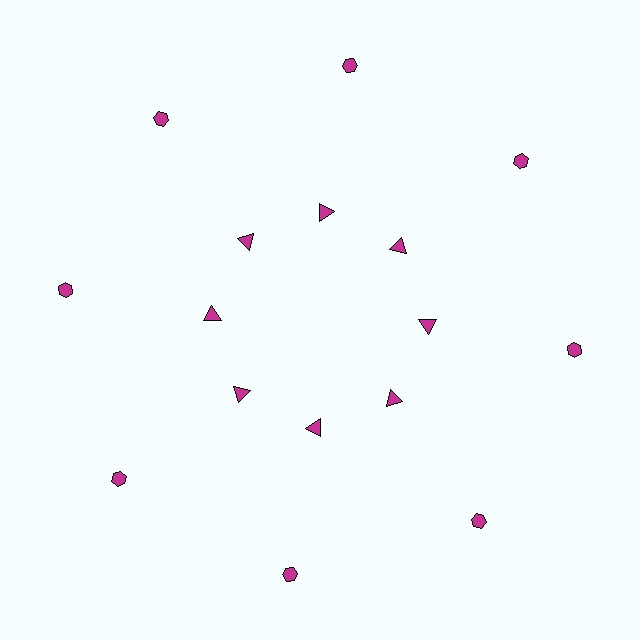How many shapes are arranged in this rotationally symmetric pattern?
There are 16 shapes, arranged in 8 groups of 2.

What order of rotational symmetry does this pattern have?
This pattern has 8-fold rotational symmetry.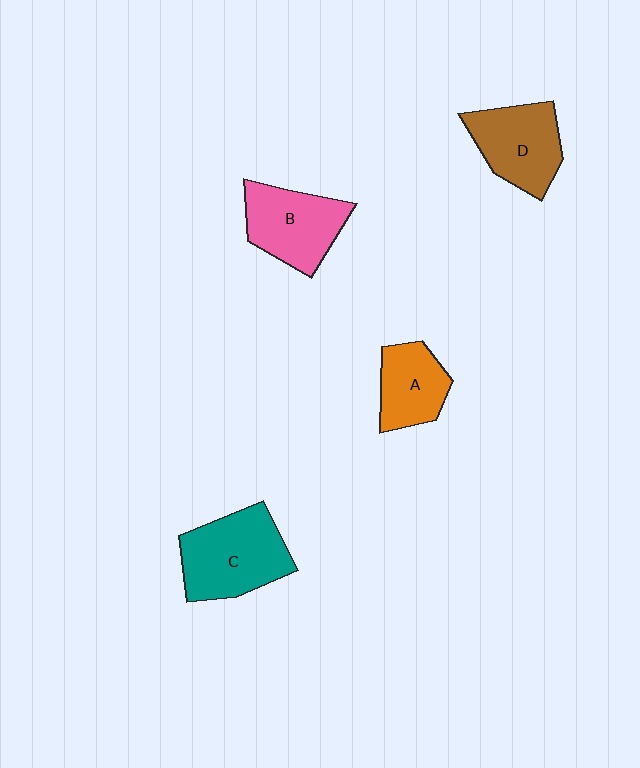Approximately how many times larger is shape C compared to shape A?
Approximately 1.6 times.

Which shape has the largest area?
Shape C (teal).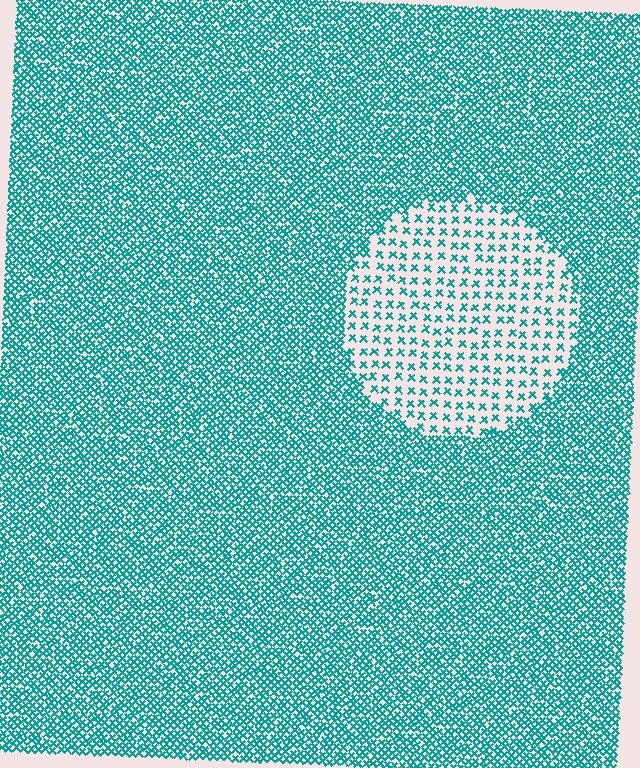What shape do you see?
I see a circle.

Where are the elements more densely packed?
The elements are more densely packed outside the circle boundary.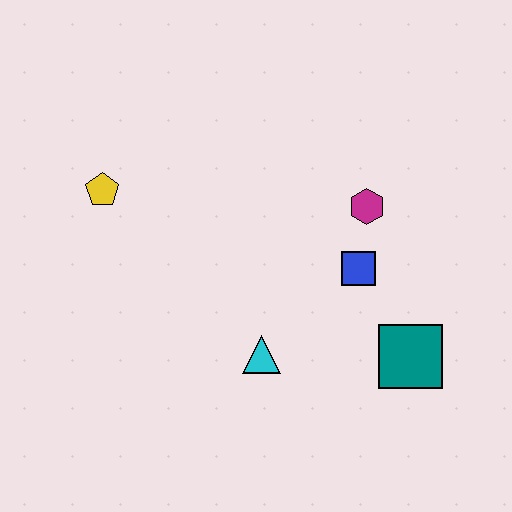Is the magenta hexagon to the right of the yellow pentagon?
Yes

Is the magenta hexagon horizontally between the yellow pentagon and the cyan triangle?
No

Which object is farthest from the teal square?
The yellow pentagon is farthest from the teal square.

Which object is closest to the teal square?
The blue square is closest to the teal square.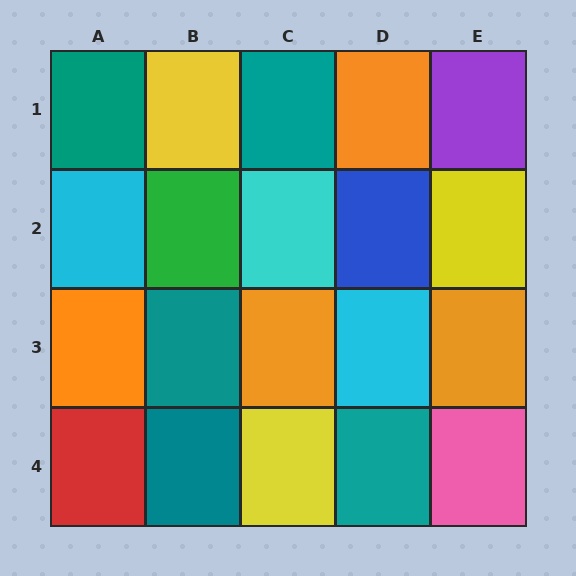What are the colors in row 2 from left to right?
Cyan, green, cyan, blue, yellow.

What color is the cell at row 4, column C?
Yellow.